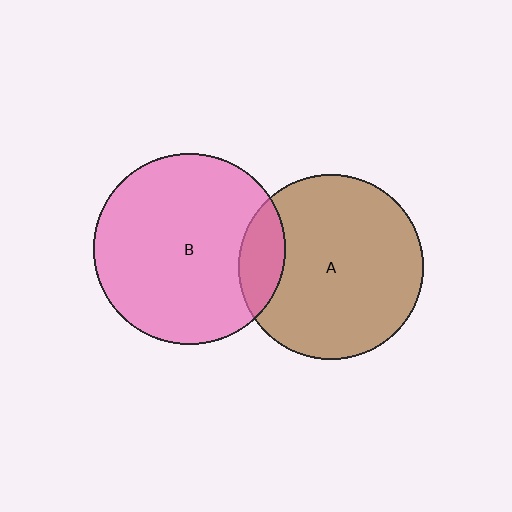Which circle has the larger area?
Circle B (pink).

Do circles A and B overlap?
Yes.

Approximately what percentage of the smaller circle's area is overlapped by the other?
Approximately 15%.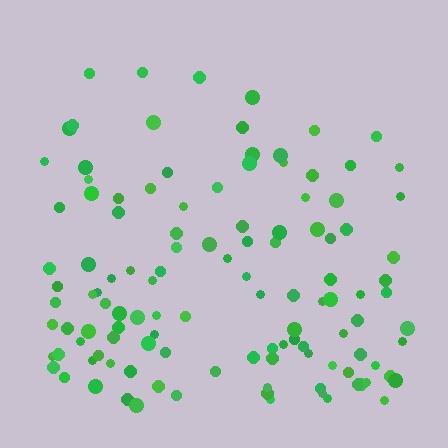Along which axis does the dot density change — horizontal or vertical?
Vertical.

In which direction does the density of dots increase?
From top to bottom, with the bottom side densest.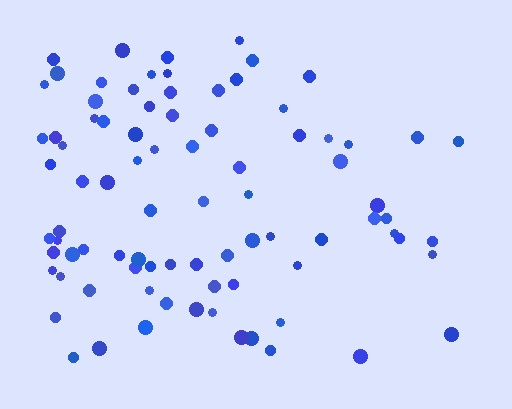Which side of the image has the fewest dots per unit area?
The right.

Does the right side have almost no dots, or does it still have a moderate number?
Still a moderate number, just noticeably fewer than the left.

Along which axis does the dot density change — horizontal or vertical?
Horizontal.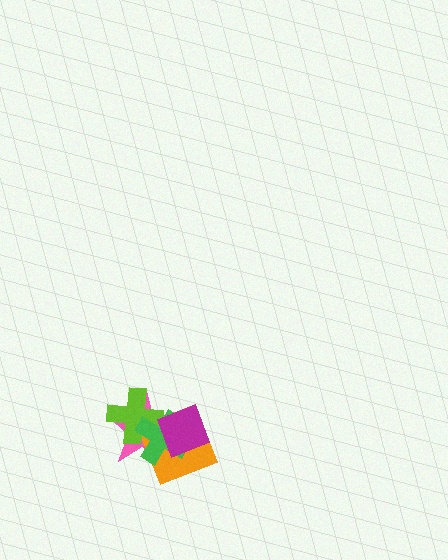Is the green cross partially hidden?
Yes, it is partially covered by another shape.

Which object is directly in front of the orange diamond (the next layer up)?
The lime cross is directly in front of the orange diamond.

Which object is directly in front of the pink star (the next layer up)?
The orange diamond is directly in front of the pink star.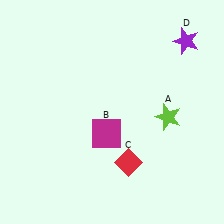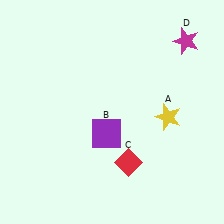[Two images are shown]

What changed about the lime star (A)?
In Image 1, A is lime. In Image 2, it changed to yellow.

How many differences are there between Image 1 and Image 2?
There are 3 differences between the two images.